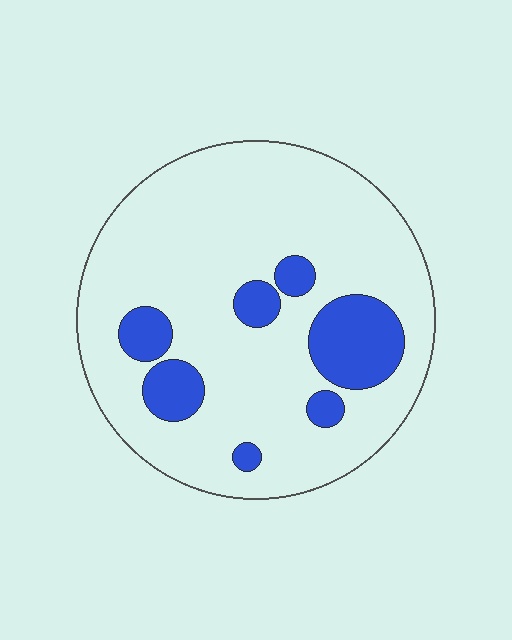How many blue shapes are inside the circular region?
7.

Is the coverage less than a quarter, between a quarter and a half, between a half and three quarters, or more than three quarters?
Less than a quarter.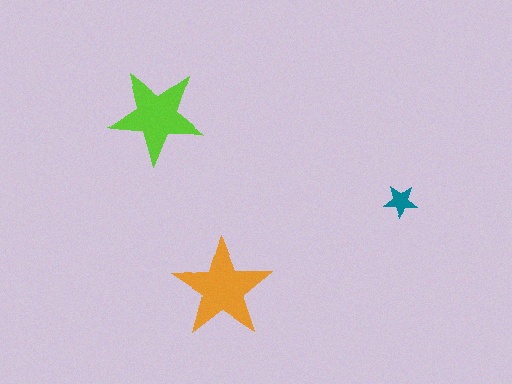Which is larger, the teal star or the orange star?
The orange one.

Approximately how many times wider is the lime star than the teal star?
About 3 times wider.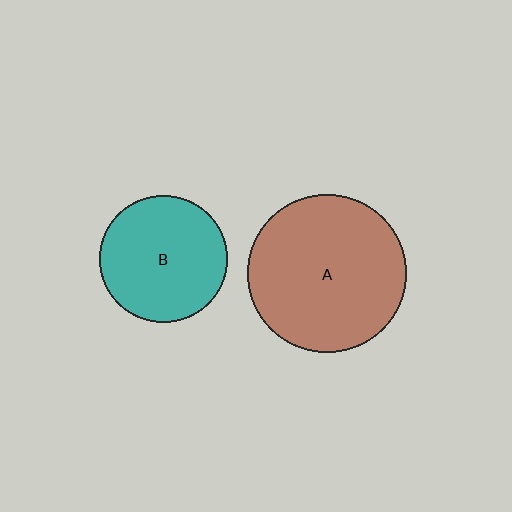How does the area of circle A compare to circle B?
Approximately 1.6 times.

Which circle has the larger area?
Circle A (brown).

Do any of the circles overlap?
No, none of the circles overlap.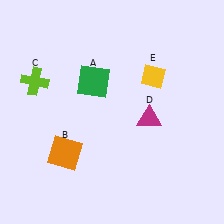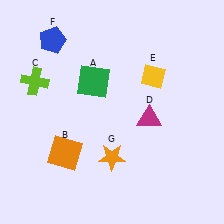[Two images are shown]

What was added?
A blue pentagon (F), an orange star (G) were added in Image 2.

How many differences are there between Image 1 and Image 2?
There are 2 differences between the two images.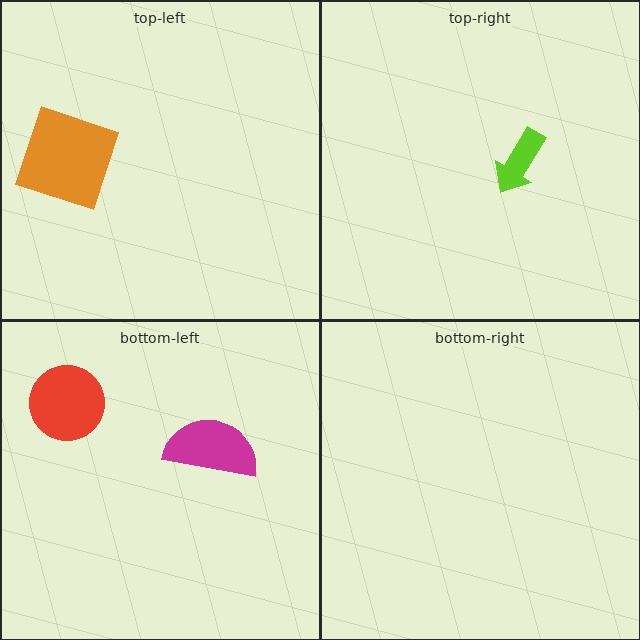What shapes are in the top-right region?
The lime arrow.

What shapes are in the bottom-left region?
The red circle, the magenta semicircle.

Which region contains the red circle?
The bottom-left region.